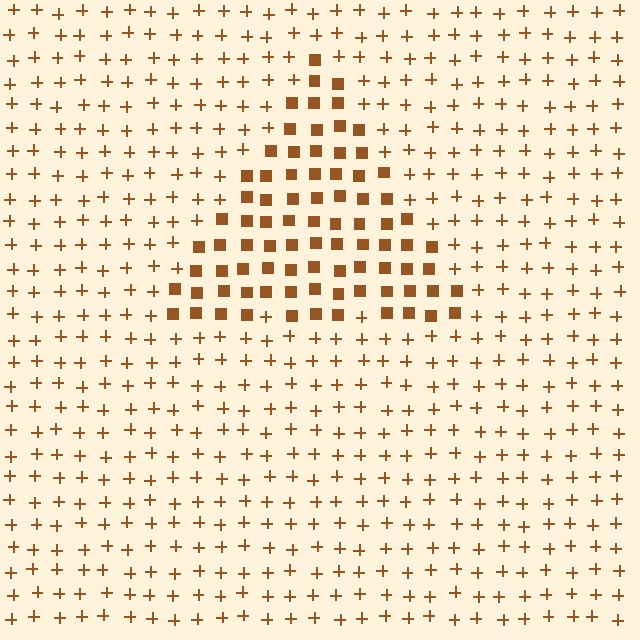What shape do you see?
I see a triangle.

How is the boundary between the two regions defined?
The boundary is defined by a change in element shape: squares inside vs. plus signs outside. All elements share the same color and spacing.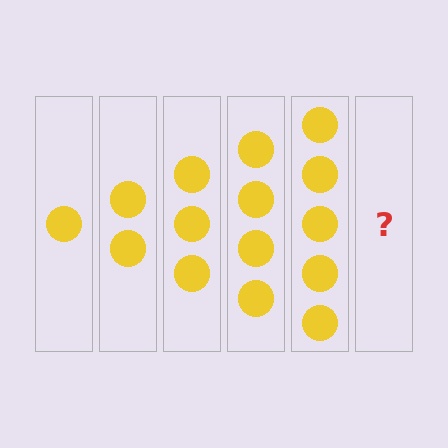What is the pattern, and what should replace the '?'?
The pattern is that each step adds one more circle. The '?' should be 6 circles.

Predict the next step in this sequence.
The next step is 6 circles.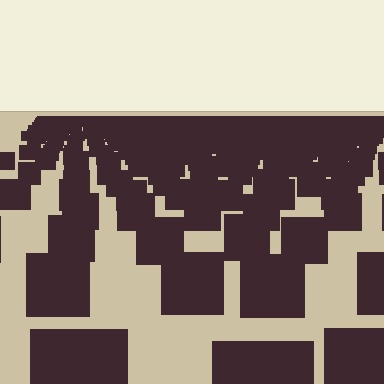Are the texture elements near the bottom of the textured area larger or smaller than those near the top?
Larger. Near the bottom, elements are closer to the viewer and appear at a bigger on-screen size.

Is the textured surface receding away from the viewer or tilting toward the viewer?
The surface is receding away from the viewer. Texture elements get smaller and denser toward the top.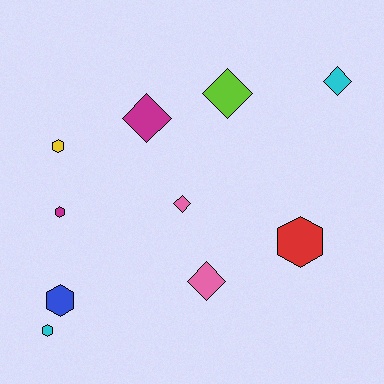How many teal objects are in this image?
There are no teal objects.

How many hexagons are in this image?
There are 5 hexagons.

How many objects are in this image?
There are 10 objects.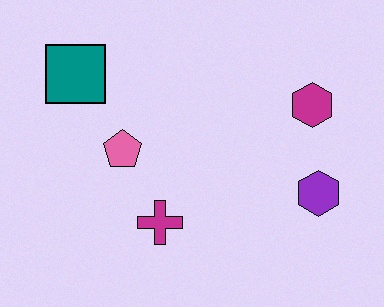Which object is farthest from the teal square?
The purple hexagon is farthest from the teal square.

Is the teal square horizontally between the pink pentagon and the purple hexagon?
No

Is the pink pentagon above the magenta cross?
Yes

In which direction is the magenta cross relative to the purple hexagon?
The magenta cross is to the left of the purple hexagon.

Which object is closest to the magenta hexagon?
The purple hexagon is closest to the magenta hexagon.